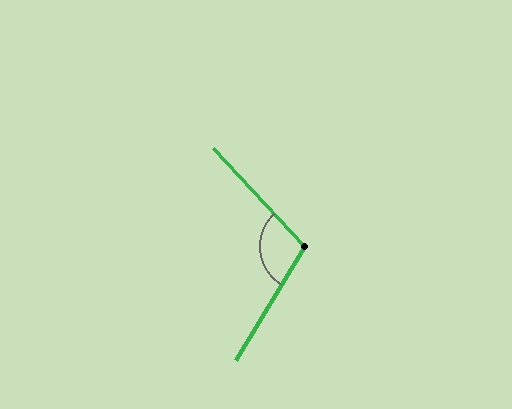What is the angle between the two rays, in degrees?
Approximately 106 degrees.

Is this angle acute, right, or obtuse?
It is obtuse.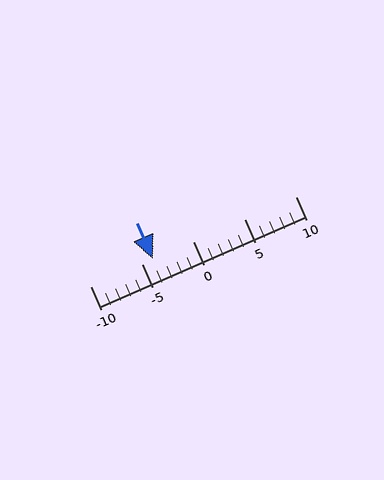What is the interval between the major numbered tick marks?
The major tick marks are spaced 5 units apart.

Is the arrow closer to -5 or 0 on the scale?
The arrow is closer to -5.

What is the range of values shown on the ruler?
The ruler shows values from -10 to 10.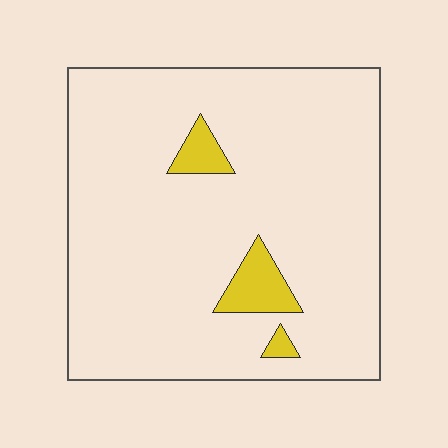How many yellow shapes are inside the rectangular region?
3.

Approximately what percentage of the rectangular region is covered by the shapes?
Approximately 5%.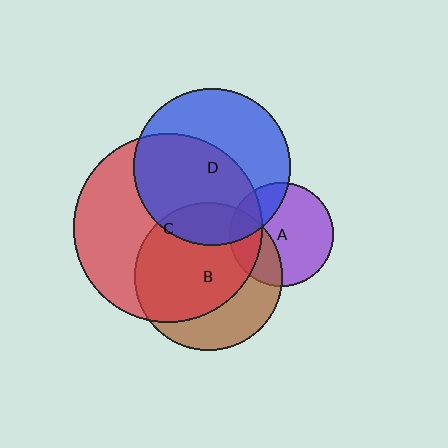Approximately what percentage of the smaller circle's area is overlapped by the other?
Approximately 20%.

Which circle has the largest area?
Circle C (red).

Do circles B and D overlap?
Yes.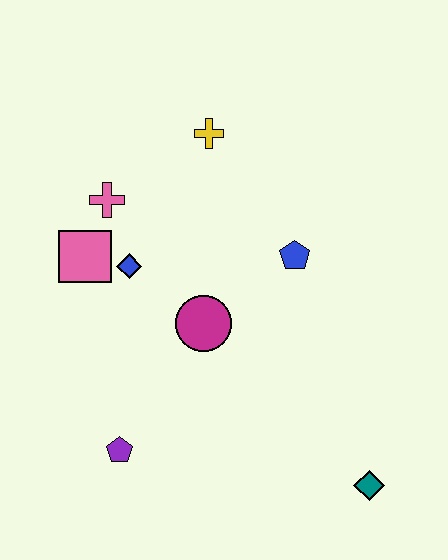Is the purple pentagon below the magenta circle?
Yes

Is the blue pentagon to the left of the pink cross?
No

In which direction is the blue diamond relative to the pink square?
The blue diamond is to the right of the pink square.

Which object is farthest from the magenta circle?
The teal diamond is farthest from the magenta circle.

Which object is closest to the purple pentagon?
The magenta circle is closest to the purple pentagon.